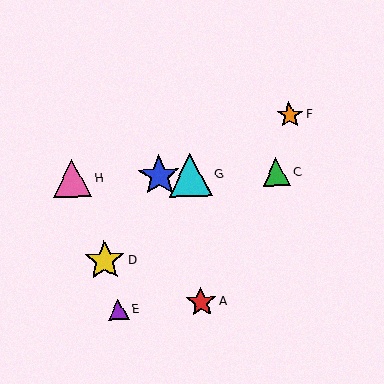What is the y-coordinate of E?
Object E is at y≈310.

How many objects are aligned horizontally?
4 objects (B, C, G, H) are aligned horizontally.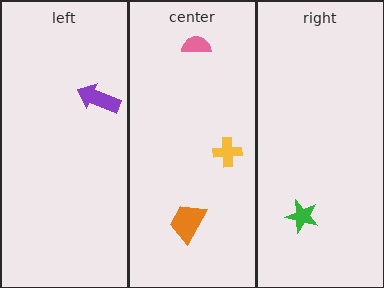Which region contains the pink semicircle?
The center region.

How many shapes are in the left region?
1.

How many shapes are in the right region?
1.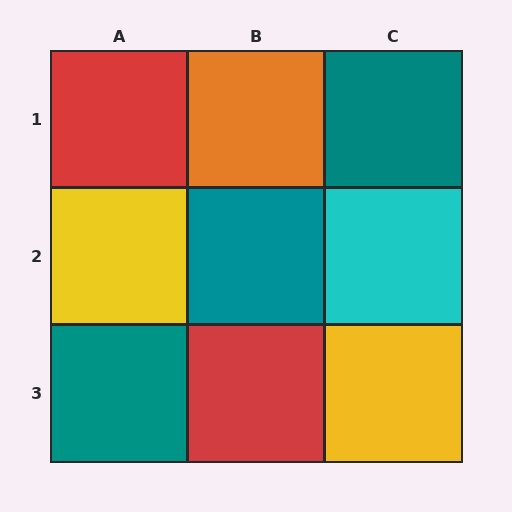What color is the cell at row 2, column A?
Yellow.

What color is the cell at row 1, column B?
Orange.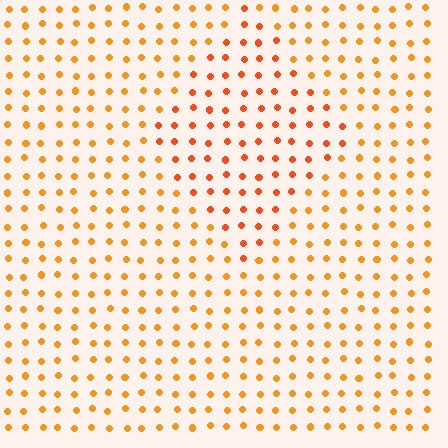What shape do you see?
I see a diamond.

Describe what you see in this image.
The image is filled with small orange elements in a uniform arrangement. A diamond-shaped region is visible where the elements are tinted to a slightly different hue, forming a subtle color boundary.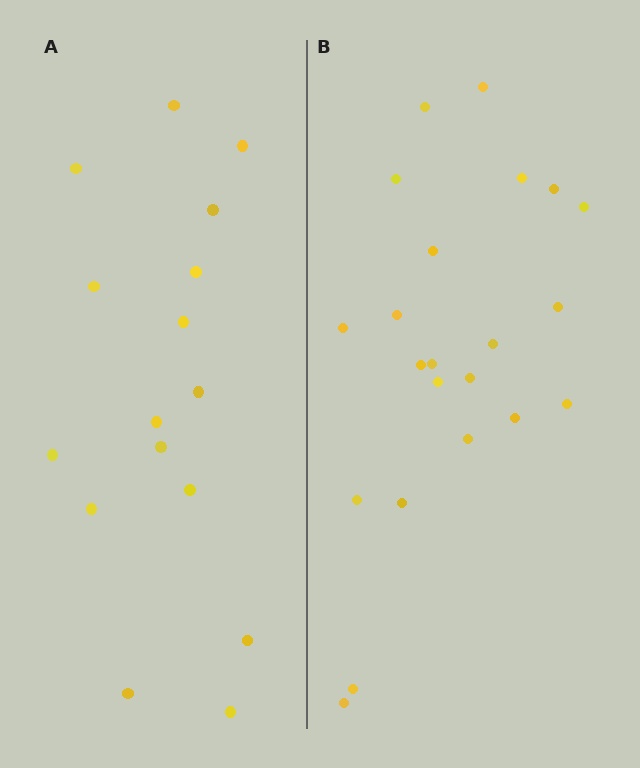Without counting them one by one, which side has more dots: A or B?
Region B (the right region) has more dots.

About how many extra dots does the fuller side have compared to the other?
Region B has about 6 more dots than region A.